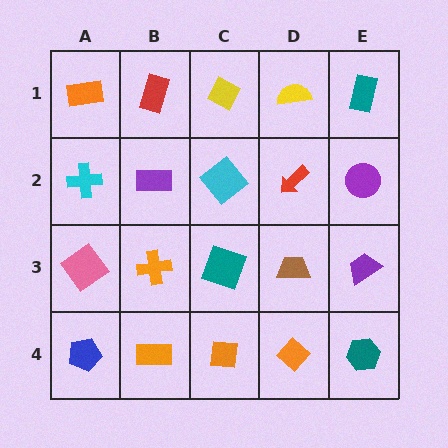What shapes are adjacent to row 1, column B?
A purple rectangle (row 2, column B), an orange rectangle (row 1, column A), a yellow diamond (row 1, column C).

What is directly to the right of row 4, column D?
A teal hexagon.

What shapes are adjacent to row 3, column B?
A purple rectangle (row 2, column B), an orange rectangle (row 4, column B), a pink diamond (row 3, column A), a teal square (row 3, column C).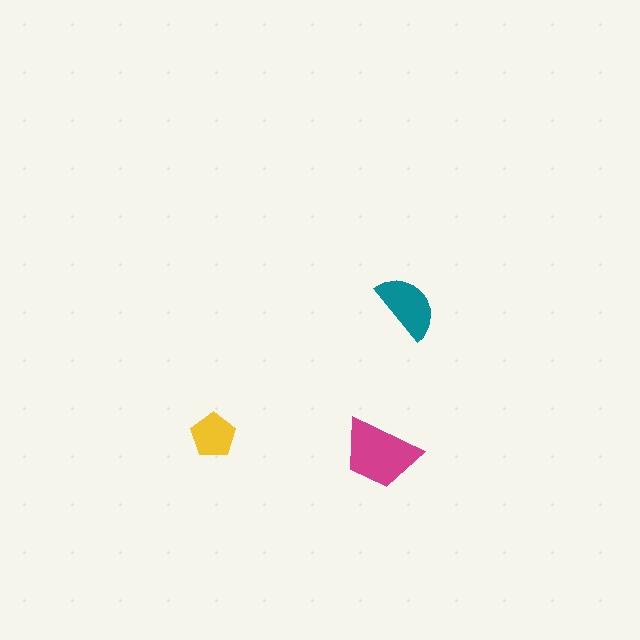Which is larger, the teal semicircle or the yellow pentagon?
The teal semicircle.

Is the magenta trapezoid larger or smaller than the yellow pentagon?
Larger.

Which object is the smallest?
The yellow pentagon.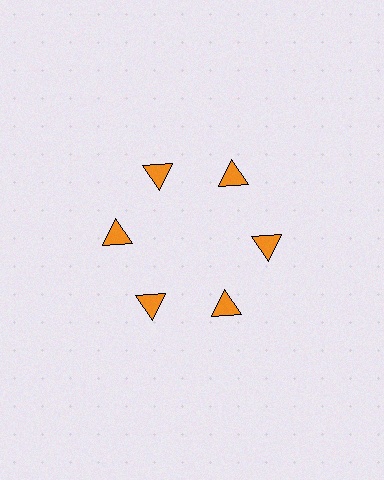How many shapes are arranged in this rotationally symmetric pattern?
There are 6 shapes, arranged in 6 groups of 1.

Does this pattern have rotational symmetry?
Yes, this pattern has 6-fold rotational symmetry. It looks the same after rotating 60 degrees around the center.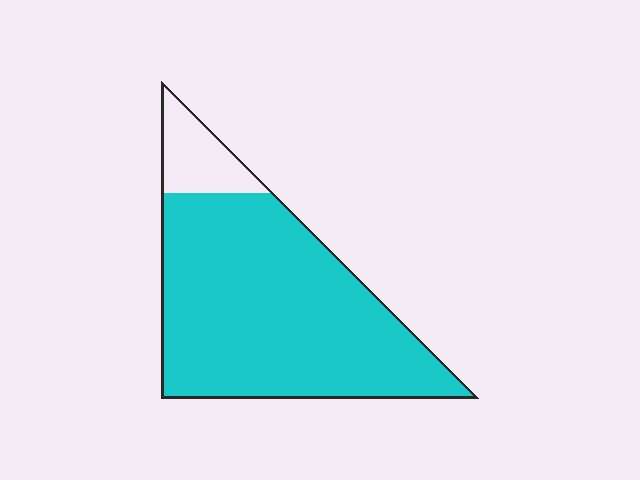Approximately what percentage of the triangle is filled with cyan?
Approximately 90%.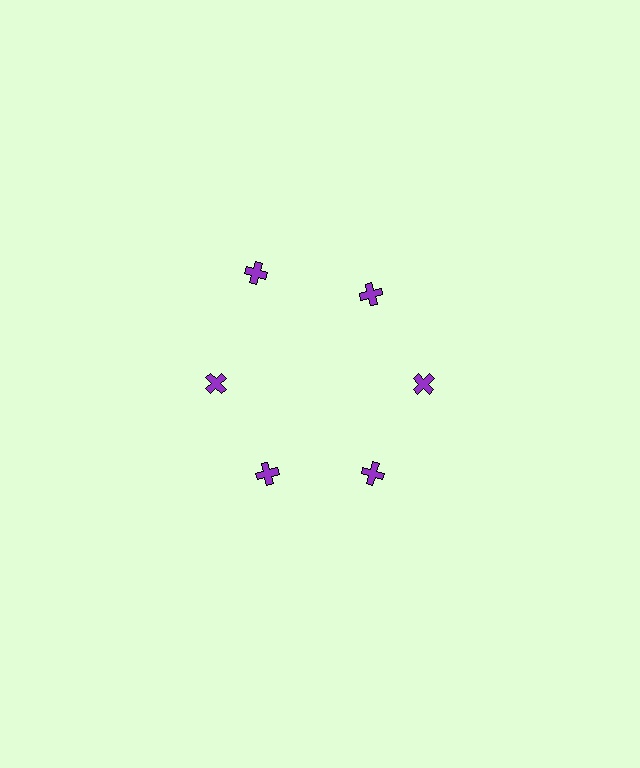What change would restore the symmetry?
The symmetry would be restored by moving it inward, back onto the ring so that all 6 crosses sit at equal angles and equal distance from the center.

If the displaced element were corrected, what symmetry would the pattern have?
It would have 6-fold rotational symmetry — the pattern would map onto itself every 60 degrees.